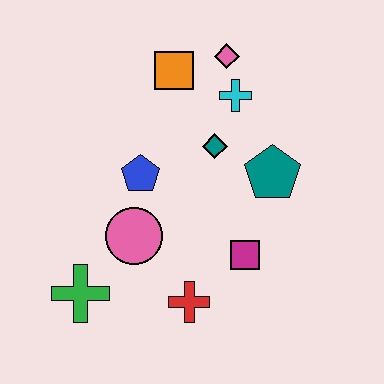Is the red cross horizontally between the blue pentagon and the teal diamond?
Yes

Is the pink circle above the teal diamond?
No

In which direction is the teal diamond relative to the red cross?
The teal diamond is above the red cross.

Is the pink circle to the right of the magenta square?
No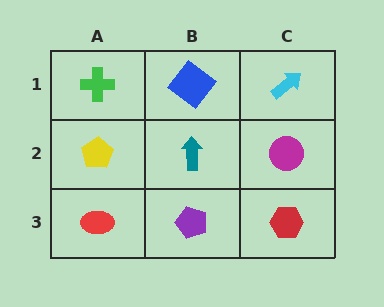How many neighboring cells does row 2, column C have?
3.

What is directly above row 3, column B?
A teal arrow.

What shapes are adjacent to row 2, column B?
A blue diamond (row 1, column B), a purple pentagon (row 3, column B), a yellow pentagon (row 2, column A), a magenta circle (row 2, column C).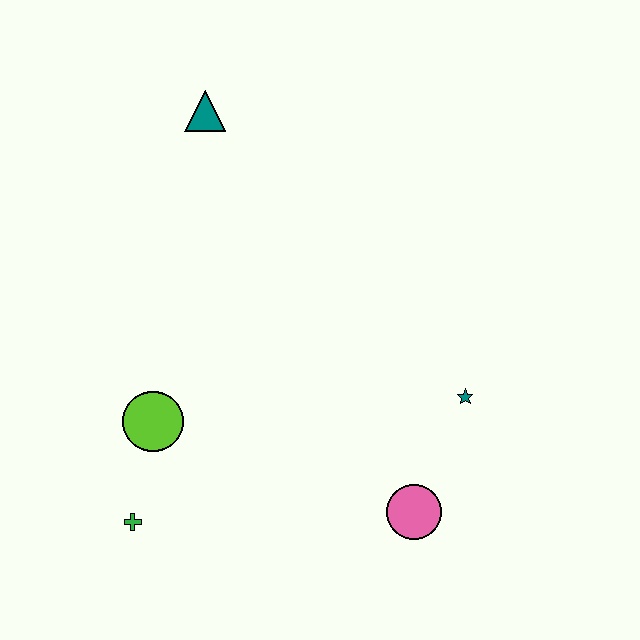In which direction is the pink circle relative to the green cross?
The pink circle is to the right of the green cross.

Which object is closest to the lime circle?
The green cross is closest to the lime circle.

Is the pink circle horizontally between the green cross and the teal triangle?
No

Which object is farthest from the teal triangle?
The pink circle is farthest from the teal triangle.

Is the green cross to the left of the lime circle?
Yes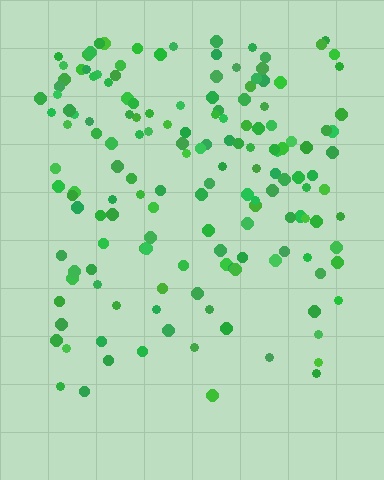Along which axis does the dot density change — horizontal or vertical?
Vertical.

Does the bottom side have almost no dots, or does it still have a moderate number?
Still a moderate number, just noticeably fewer than the top.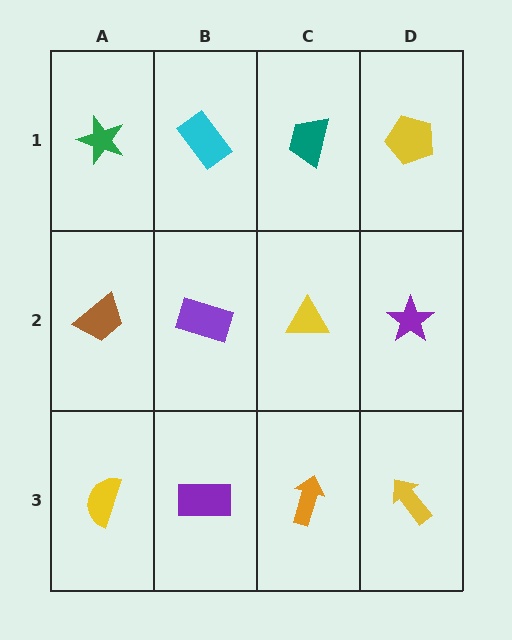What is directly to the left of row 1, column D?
A teal trapezoid.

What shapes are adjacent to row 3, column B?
A purple rectangle (row 2, column B), a yellow semicircle (row 3, column A), an orange arrow (row 3, column C).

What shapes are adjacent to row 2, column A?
A green star (row 1, column A), a yellow semicircle (row 3, column A), a purple rectangle (row 2, column B).